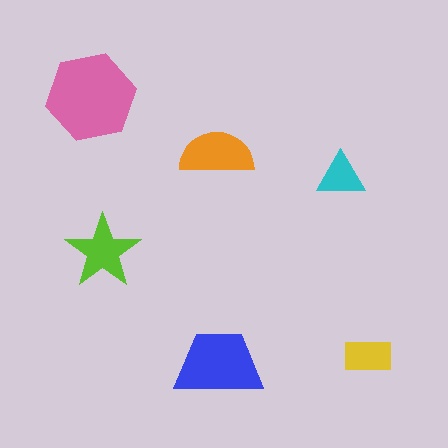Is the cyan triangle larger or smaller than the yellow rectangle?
Smaller.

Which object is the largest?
The pink hexagon.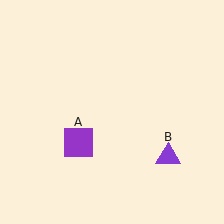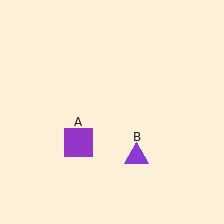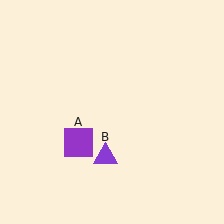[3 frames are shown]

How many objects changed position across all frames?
1 object changed position: purple triangle (object B).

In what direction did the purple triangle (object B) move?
The purple triangle (object B) moved left.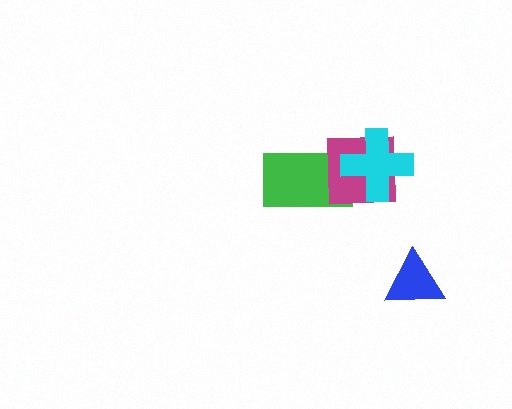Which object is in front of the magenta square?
The cyan cross is in front of the magenta square.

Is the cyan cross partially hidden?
No, no other shape covers it.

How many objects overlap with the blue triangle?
0 objects overlap with the blue triangle.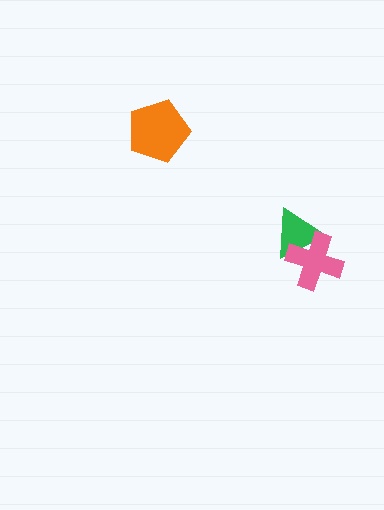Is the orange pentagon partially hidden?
No, no other shape covers it.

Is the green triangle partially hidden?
Yes, it is partially covered by another shape.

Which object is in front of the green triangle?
The pink cross is in front of the green triangle.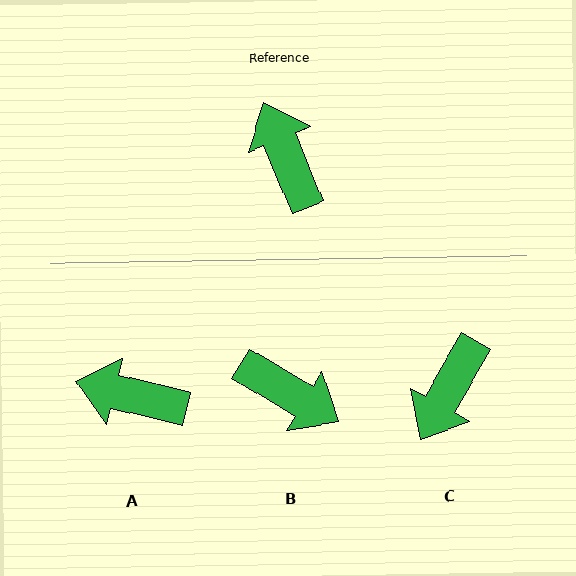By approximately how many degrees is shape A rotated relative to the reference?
Approximately 54 degrees counter-clockwise.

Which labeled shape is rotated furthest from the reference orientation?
B, about 143 degrees away.